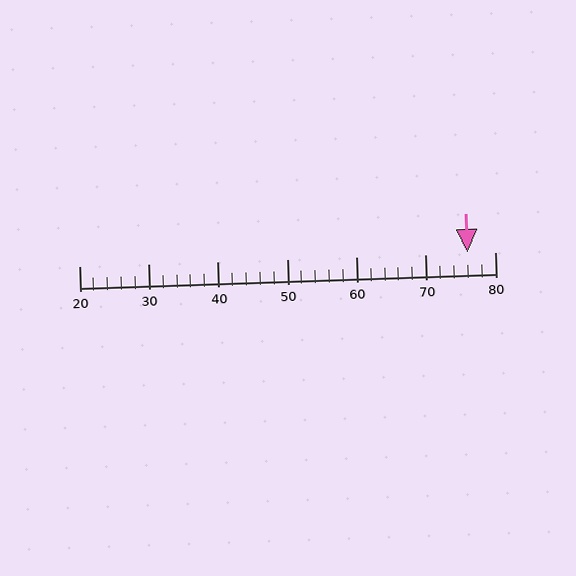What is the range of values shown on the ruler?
The ruler shows values from 20 to 80.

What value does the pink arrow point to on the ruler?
The pink arrow points to approximately 76.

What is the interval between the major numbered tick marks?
The major tick marks are spaced 10 units apart.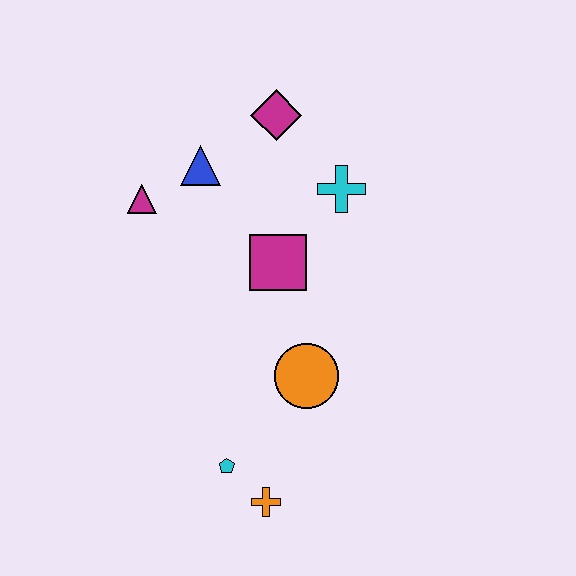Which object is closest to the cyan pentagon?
The orange cross is closest to the cyan pentagon.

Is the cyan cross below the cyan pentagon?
No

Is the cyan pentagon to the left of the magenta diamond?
Yes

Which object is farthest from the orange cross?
The magenta diamond is farthest from the orange cross.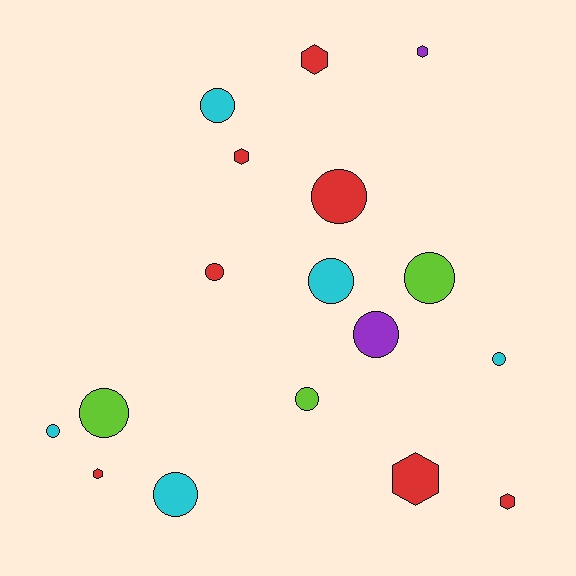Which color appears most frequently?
Red, with 7 objects.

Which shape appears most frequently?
Circle, with 11 objects.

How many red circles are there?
There are 2 red circles.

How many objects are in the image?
There are 17 objects.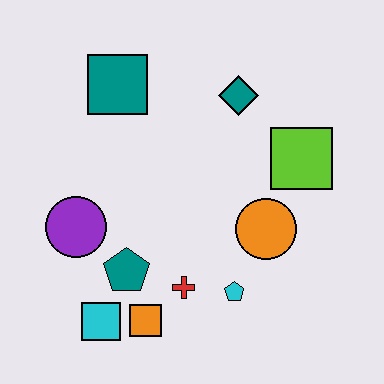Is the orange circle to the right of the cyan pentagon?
Yes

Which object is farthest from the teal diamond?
The cyan square is farthest from the teal diamond.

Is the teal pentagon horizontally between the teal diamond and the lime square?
No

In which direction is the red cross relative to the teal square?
The red cross is below the teal square.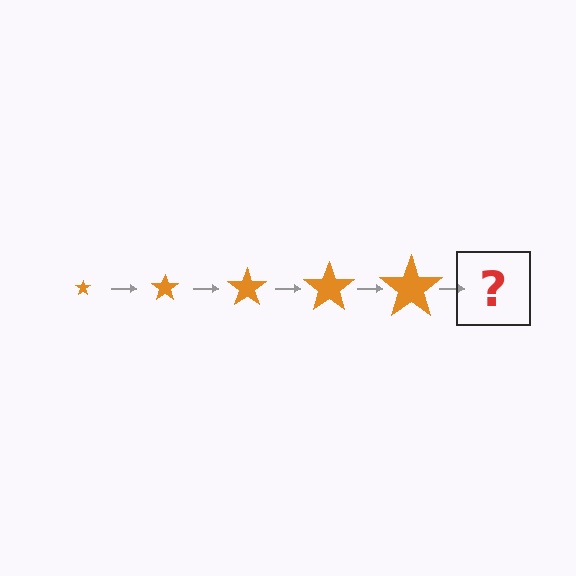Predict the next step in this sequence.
The next step is an orange star, larger than the previous one.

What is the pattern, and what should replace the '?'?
The pattern is that the star gets progressively larger each step. The '?' should be an orange star, larger than the previous one.